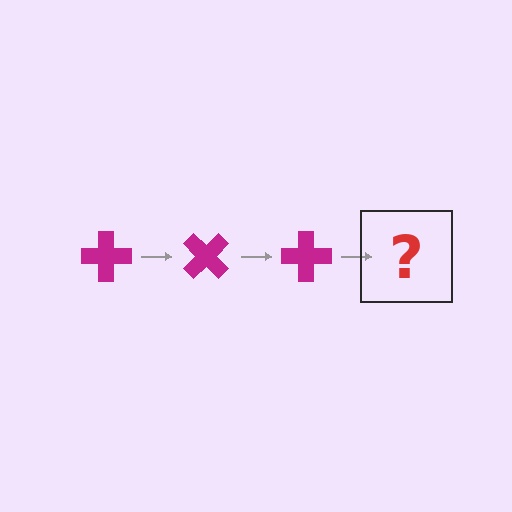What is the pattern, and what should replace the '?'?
The pattern is that the cross rotates 45 degrees each step. The '?' should be a magenta cross rotated 135 degrees.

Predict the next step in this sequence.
The next step is a magenta cross rotated 135 degrees.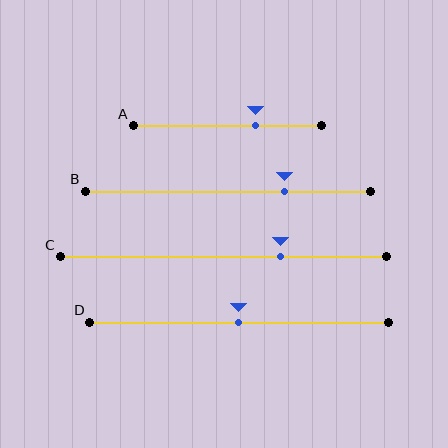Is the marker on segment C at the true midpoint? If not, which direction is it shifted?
No, the marker on segment C is shifted to the right by about 17% of the segment length.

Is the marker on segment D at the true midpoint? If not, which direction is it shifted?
Yes, the marker on segment D is at the true midpoint.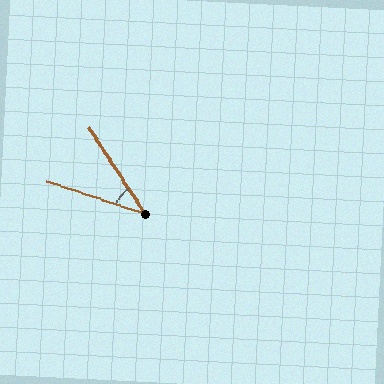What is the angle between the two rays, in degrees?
Approximately 39 degrees.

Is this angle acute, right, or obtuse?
It is acute.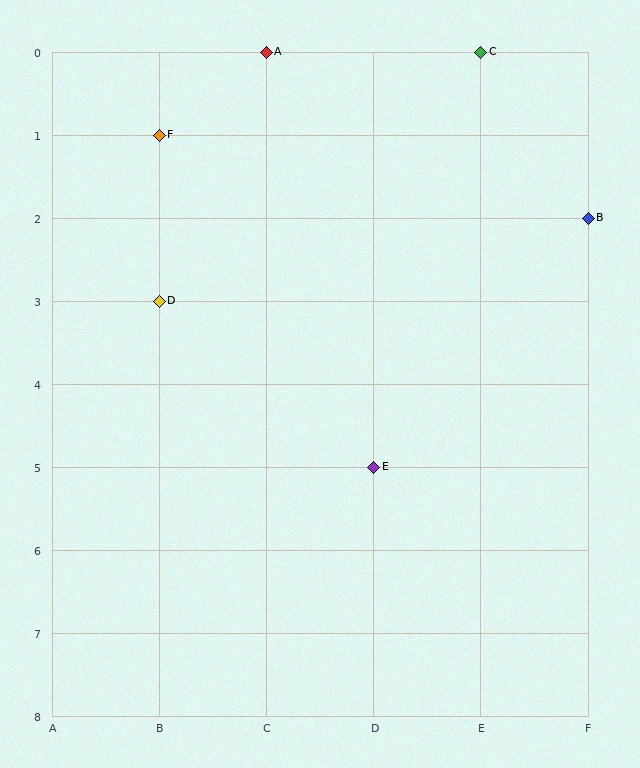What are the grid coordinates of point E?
Point E is at grid coordinates (D, 5).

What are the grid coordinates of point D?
Point D is at grid coordinates (B, 3).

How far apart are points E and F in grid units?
Points E and F are 2 columns and 4 rows apart (about 4.5 grid units diagonally).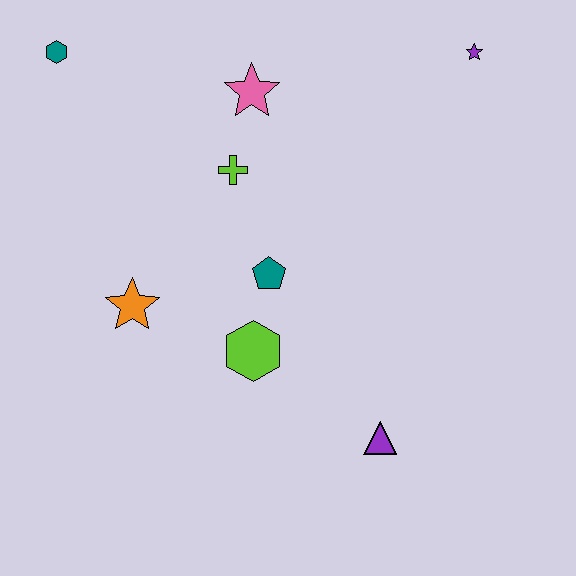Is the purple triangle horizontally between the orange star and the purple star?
Yes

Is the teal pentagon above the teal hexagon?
No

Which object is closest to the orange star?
The lime hexagon is closest to the orange star.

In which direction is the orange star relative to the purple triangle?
The orange star is to the left of the purple triangle.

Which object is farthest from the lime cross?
The purple triangle is farthest from the lime cross.